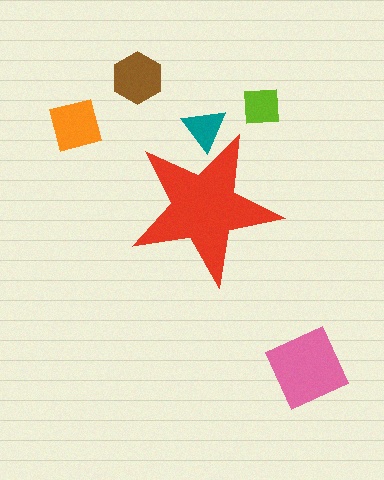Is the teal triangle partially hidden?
Yes, the teal triangle is partially hidden behind the red star.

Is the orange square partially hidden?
No, the orange square is fully visible.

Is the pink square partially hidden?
No, the pink square is fully visible.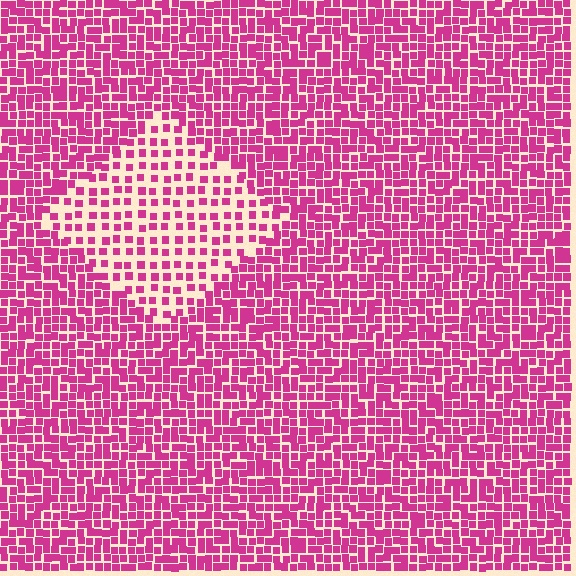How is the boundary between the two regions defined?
The boundary is defined by a change in element density (approximately 2.1x ratio). All elements are the same color, size, and shape.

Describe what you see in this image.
The image contains small magenta elements arranged at two different densities. A diamond-shaped region is visible where the elements are less densely packed than the surrounding area.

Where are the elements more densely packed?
The elements are more densely packed outside the diamond boundary.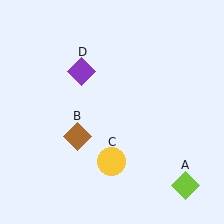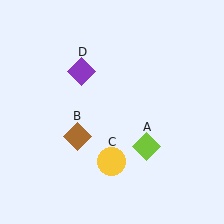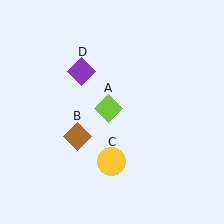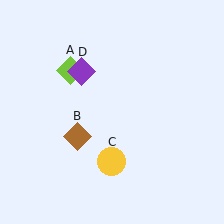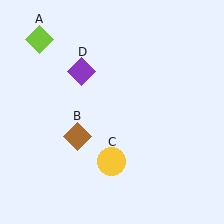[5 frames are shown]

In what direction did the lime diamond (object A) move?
The lime diamond (object A) moved up and to the left.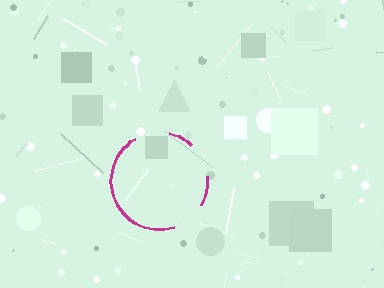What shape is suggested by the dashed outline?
The dashed outline suggests a circle.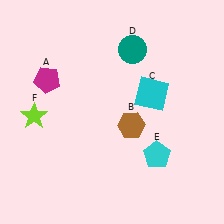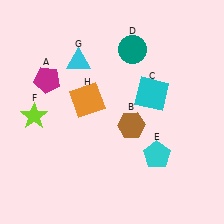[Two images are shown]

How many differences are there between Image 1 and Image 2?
There are 2 differences between the two images.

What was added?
A cyan triangle (G), an orange square (H) were added in Image 2.